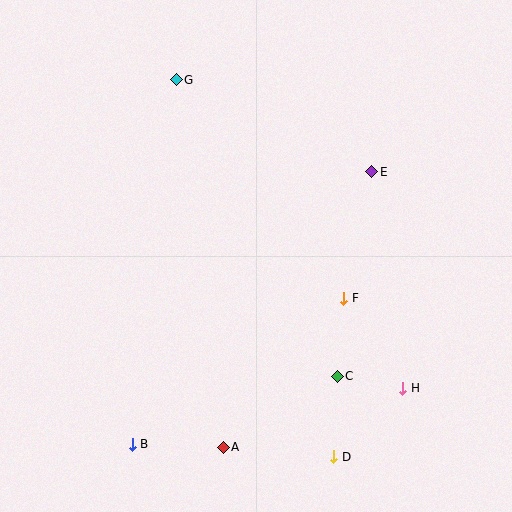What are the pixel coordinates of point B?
Point B is at (132, 444).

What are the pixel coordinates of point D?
Point D is at (334, 457).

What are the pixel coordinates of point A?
Point A is at (223, 447).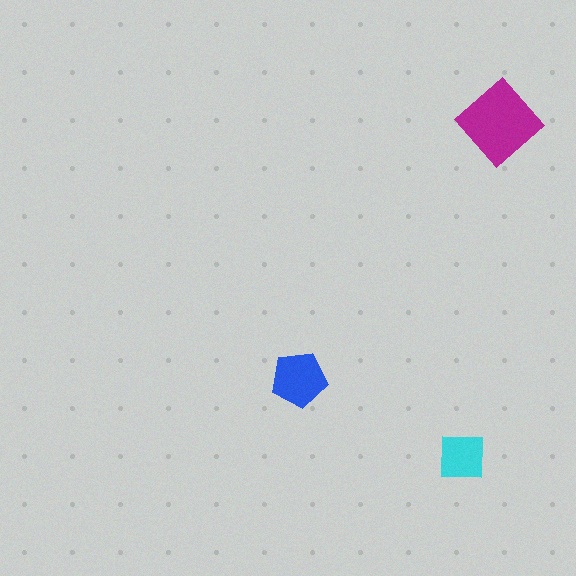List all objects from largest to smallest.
The magenta diamond, the blue pentagon, the cyan square.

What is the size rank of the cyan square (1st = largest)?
3rd.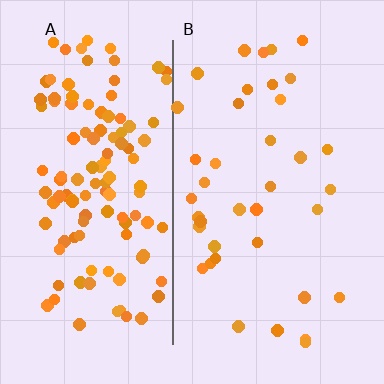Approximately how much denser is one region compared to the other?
Approximately 3.2× — region A over region B.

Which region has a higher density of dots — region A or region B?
A (the left).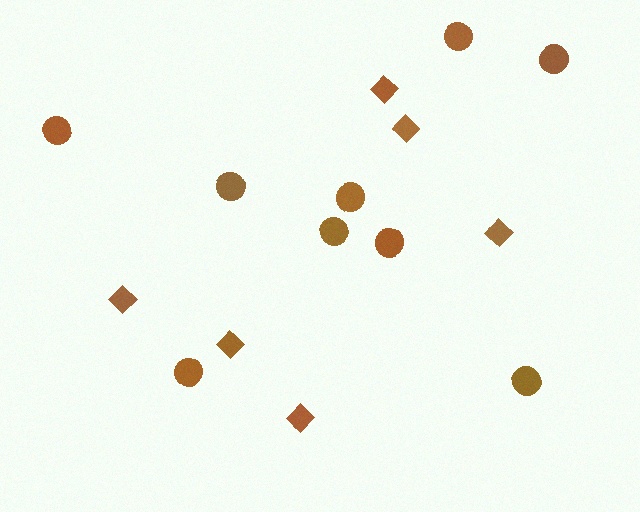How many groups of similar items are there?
There are 2 groups: one group of circles (9) and one group of diamonds (6).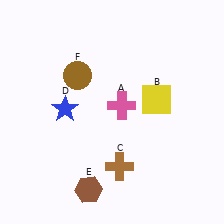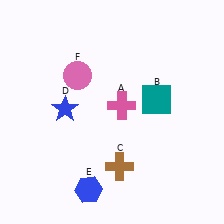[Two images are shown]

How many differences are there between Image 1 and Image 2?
There are 3 differences between the two images.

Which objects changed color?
B changed from yellow to teal. E changed from brown to blue. F changed from brown to pink.